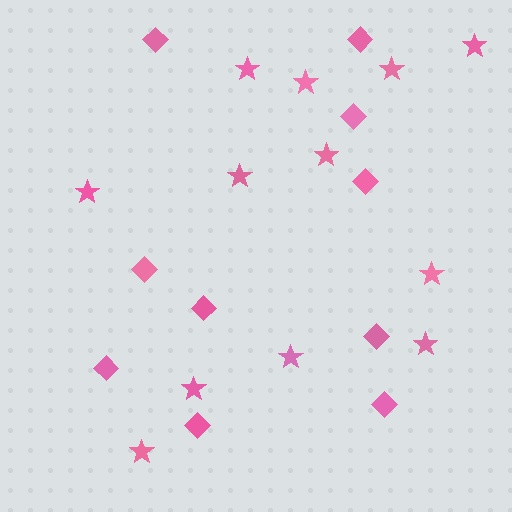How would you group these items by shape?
There are 2 groups: one group of stars (12) and one group of diamonds (10).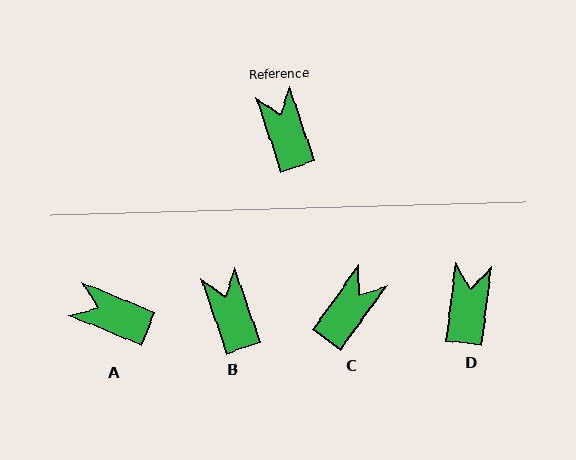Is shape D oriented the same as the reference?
No, it is off by about 26 degrees.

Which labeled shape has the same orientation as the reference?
B.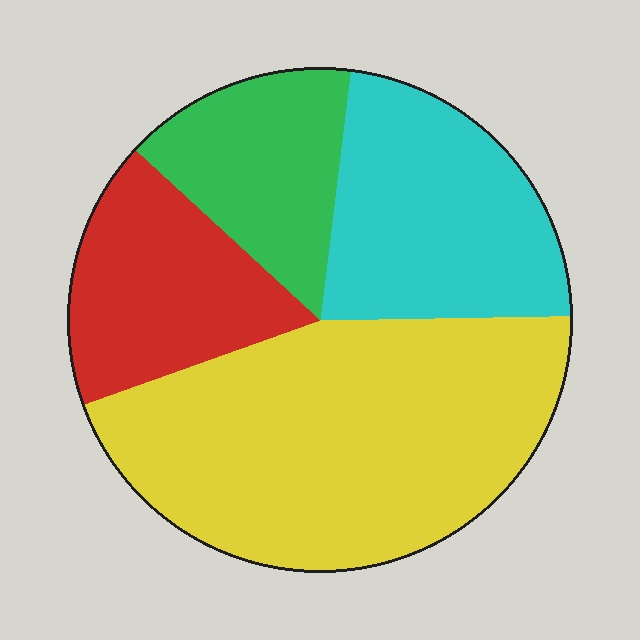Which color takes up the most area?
Yellow, at roughly 45%.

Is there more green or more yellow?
Yellow.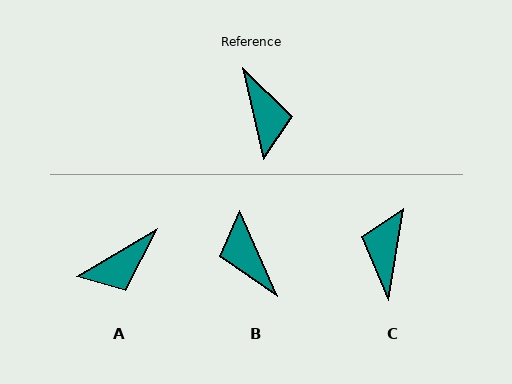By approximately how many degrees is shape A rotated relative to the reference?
Approximately 72 degrees clockwise.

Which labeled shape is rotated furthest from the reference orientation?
B, about 169 degrees away.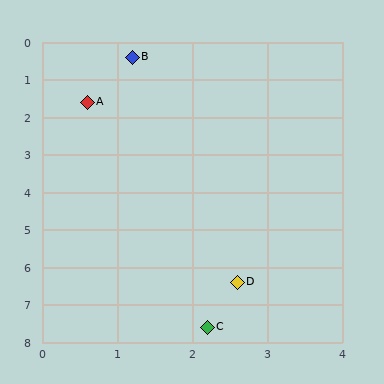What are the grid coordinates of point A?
Point A is at approximately (0.6, 1.6).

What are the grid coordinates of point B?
Point B is at approximately (1.2, 0.4).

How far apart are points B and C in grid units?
Points B and C are about 7.3 grid units apart.